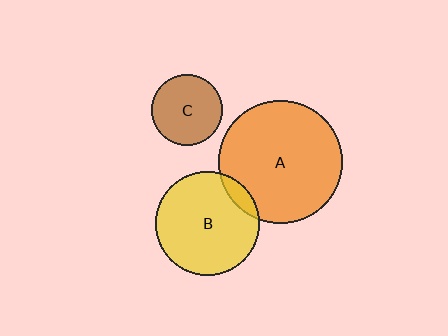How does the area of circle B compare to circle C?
Approximately 2.1 times.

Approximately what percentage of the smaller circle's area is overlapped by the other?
Approximately 10%.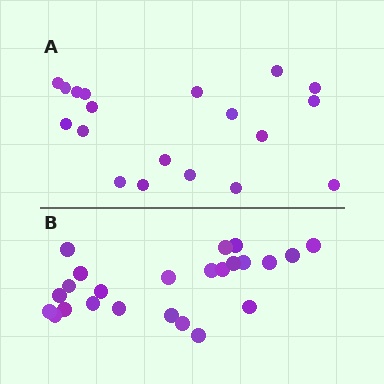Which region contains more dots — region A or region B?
Region B (the bottom region) has more dots.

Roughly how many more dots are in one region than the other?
Region B has about 5 more dots than region A.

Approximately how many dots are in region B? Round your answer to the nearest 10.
About 20 dots. (The exact count is 24, which rounds to 20.)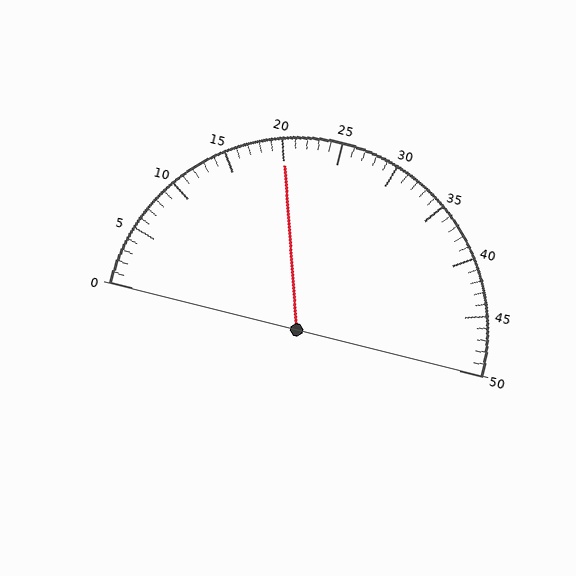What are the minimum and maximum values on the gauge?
The gauge ranges from 0 to 50.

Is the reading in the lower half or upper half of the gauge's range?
The reading is in the lower half of the range (0 to 50).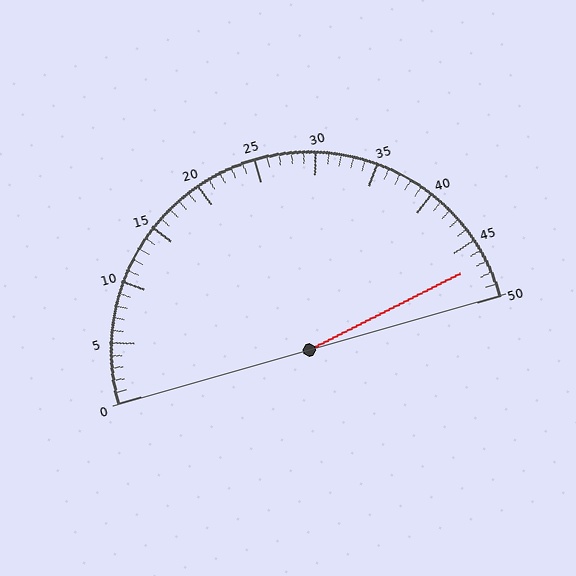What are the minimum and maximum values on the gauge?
The gauge ranges from 0 to 50.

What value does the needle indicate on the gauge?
The needle indicates approximately 47.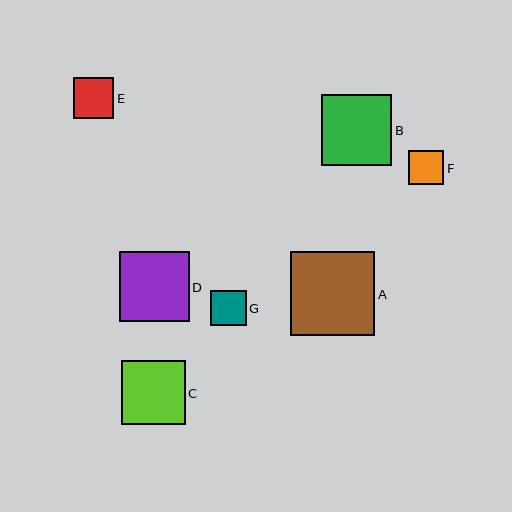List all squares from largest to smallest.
From largest to smallest: A, B, D, C, E, G, F.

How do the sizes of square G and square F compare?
Square G and square F are approximately the same size.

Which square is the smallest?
Square F is the smallest with a size of approximately 35 pixels.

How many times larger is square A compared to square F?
Square A is approximately 2.4 times the size of square F.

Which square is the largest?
Square A is the largest with a size of approximately 84 pixels.